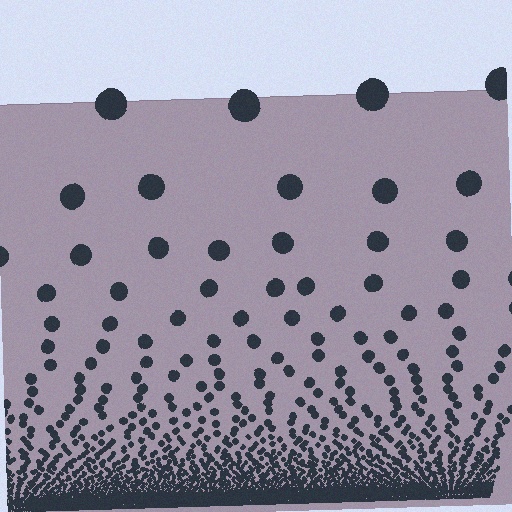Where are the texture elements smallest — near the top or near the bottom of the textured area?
Near the bottom.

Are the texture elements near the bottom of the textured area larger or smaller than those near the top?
Smaller. The gradient is inverted — elements near the bottom are smaller and denser.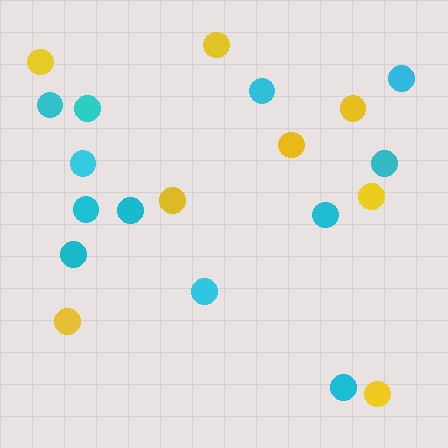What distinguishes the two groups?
There are 2 groups: one group of yellow circles (8) and one group of cyan circles (12).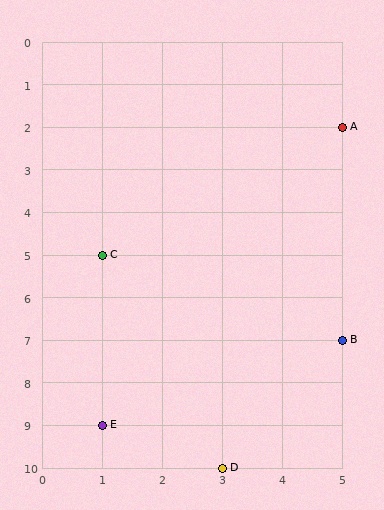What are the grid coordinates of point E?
Point E is at grid coordinates (1, 9).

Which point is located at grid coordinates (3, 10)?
Point D is at (3, 10).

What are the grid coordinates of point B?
Point B is at grid coordinates (5, 7).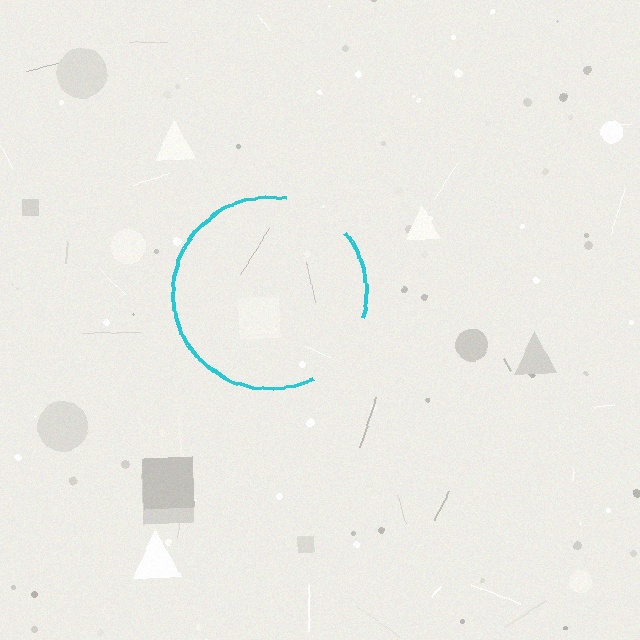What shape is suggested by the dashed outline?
The dashed outline suggests a circle.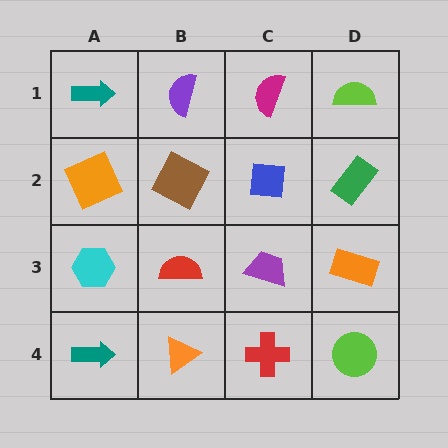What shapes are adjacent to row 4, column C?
A purple trapezoid (row 3, column C), an orange triangle (row 4, column B), a lime circle (row 4, column D).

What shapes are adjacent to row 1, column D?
A green rectangle (row 2, column D), a magenta semicircle (row 1, column C).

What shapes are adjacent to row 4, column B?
A red semicircle (row 3, column B), a teal arrow (row 4, column A), a red cross (row 4, column C).